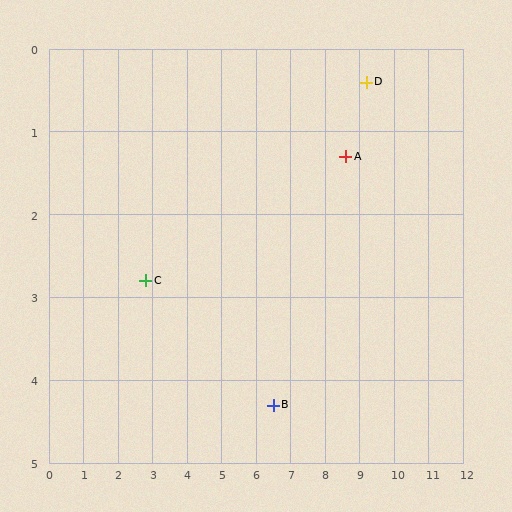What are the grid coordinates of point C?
Point C is at approximately (2.8, 2.8).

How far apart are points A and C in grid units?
Points A and C are about 6.0 grid units apart.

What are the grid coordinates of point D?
Point D is at approximately (9.2, 0.4).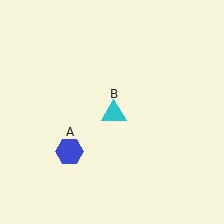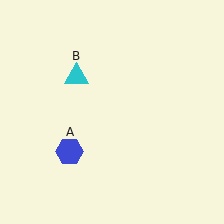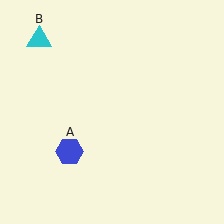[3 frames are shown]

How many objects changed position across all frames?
1 object changed position: cyan triangle (object B).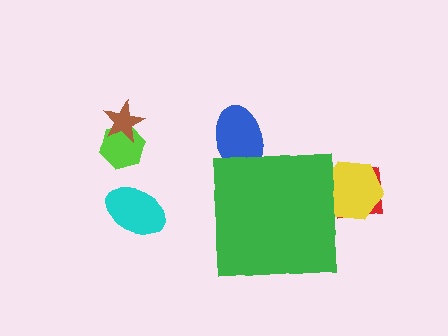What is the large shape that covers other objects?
A green square.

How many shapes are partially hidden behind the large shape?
3 shapes are partially hidden.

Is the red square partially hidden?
Yes, the red square is partially hidden behind the green square.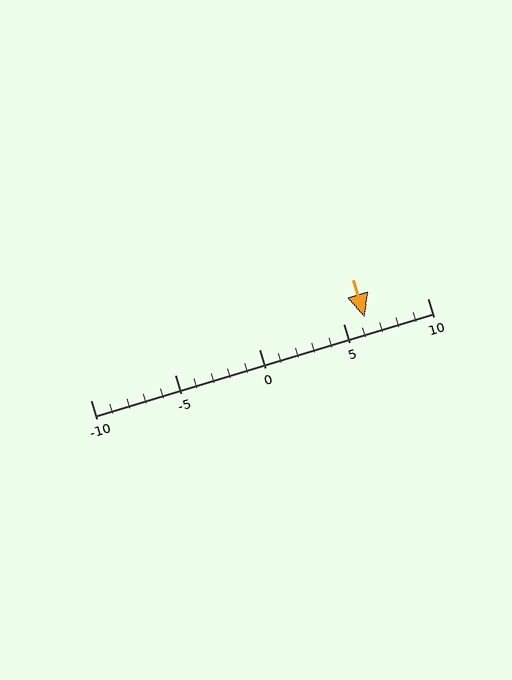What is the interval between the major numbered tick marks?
The major tick marks are spaced 5 units apart.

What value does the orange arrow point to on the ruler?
The orange arrow points to approximately 6.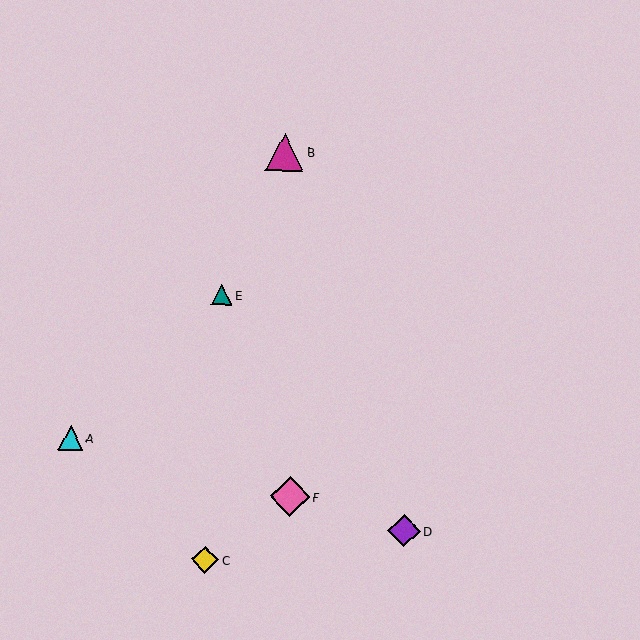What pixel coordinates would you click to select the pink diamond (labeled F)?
Click at (290, 497) to select the pink diamond F.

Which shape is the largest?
The pink diamond (labeled F) is the largest.